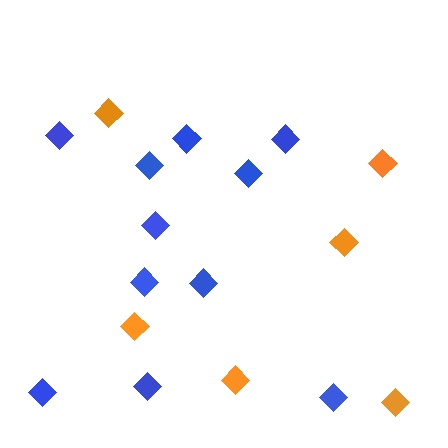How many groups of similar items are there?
There are 2 groups: one group of orange diamonds (6) and one group of blue diamonds (11).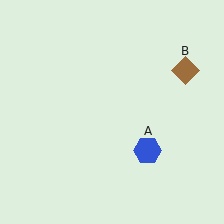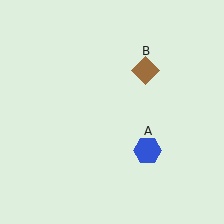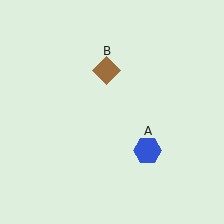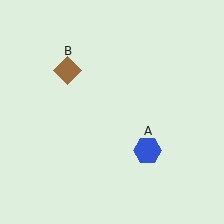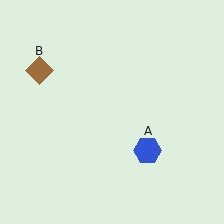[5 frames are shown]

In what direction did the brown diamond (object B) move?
The brown diamond (object B) moved left.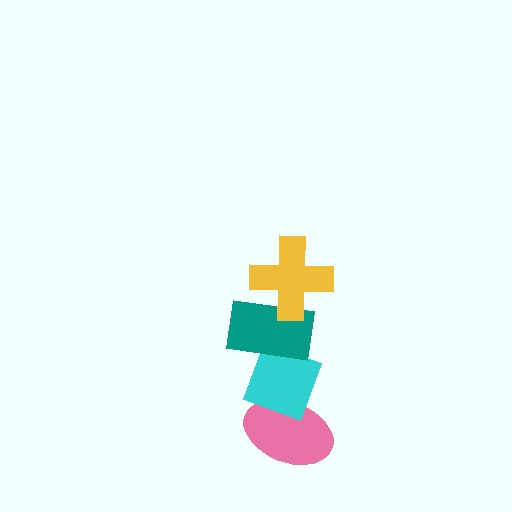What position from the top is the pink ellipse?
The pink ellipse is 4th from the top.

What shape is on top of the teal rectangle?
The yellow cross is on top of the teal rectangle.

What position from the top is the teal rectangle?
The teal rectangle is 2nd from the top.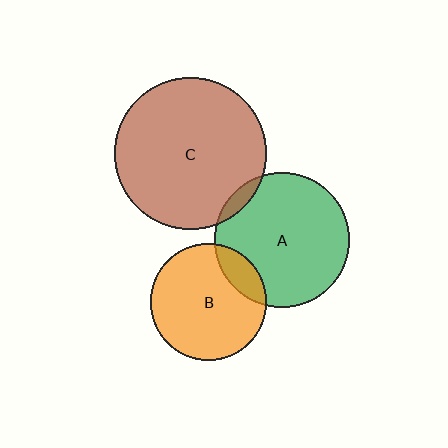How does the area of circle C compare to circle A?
Approximately 1.3 times.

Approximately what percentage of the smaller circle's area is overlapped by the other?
Approximately 15%.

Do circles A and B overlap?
Yes.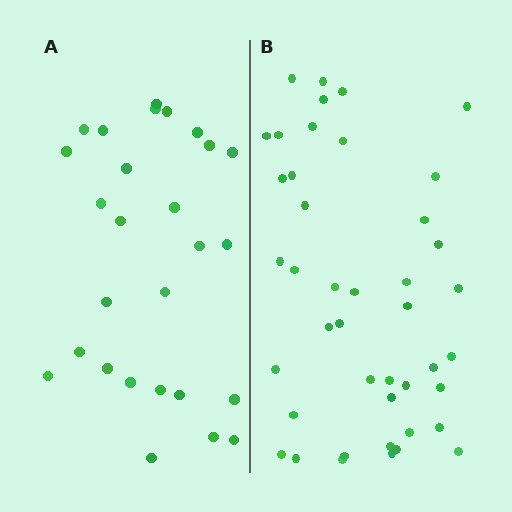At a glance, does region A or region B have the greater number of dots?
Region B (the right region) has more dots.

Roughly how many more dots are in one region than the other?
Region B has approximately 15 more dots than region A.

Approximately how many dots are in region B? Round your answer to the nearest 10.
About 40 dots. (The exact count is 43, which rounds to 40.)